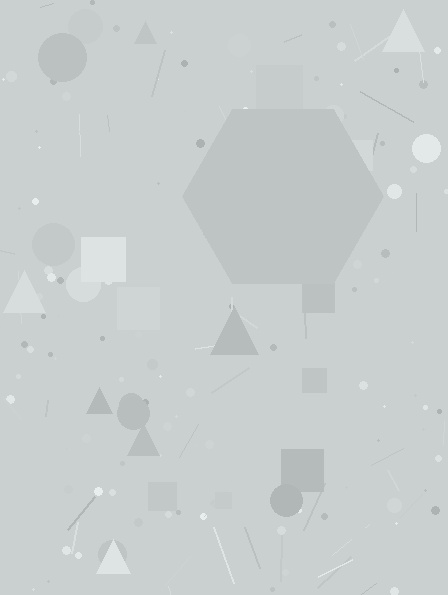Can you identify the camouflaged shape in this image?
The camouflaged shape is a hexagon.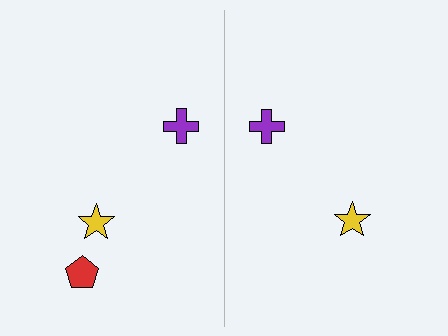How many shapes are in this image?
There are 5 shapes in this image.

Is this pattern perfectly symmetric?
No, the pattern is not perfectly symmetric. A red pentagon is missing from the right side.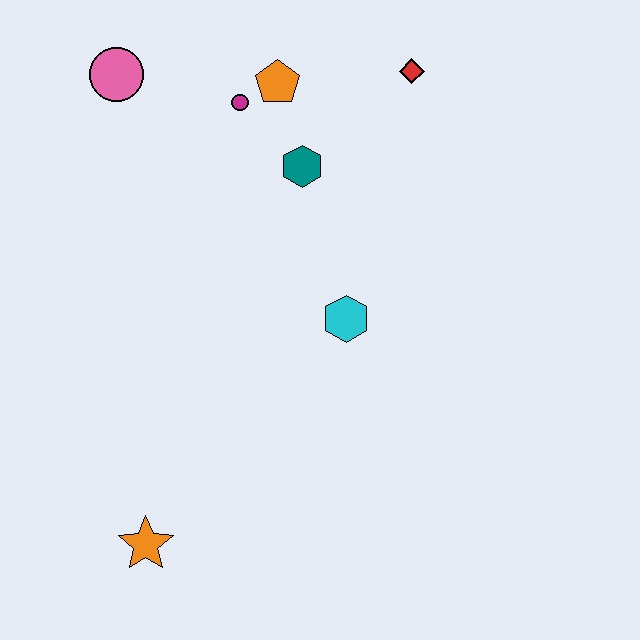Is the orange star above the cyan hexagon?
No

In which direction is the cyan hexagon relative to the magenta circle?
The cyan hexagon is below the magenta circle.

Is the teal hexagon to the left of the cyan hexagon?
Yes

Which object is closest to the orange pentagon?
The magenta circle is closest to the orange pentagon.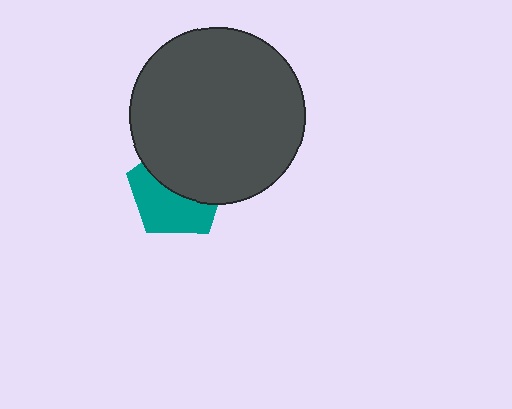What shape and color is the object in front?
The object in front is a dark gray circle.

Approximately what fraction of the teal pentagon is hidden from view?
Roughly 50% of the teal pentagon is hidden behind the dark gray circle.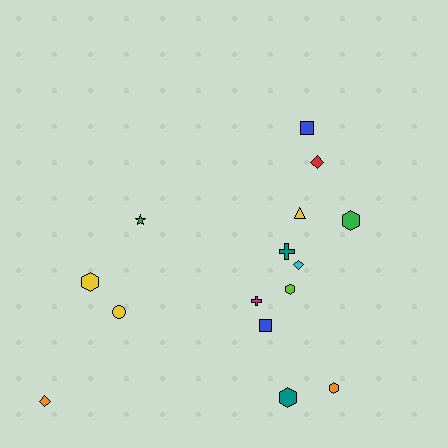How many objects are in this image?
There are 15 objects.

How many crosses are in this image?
There are 2 crosses.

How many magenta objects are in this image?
There is 1 magenta object.